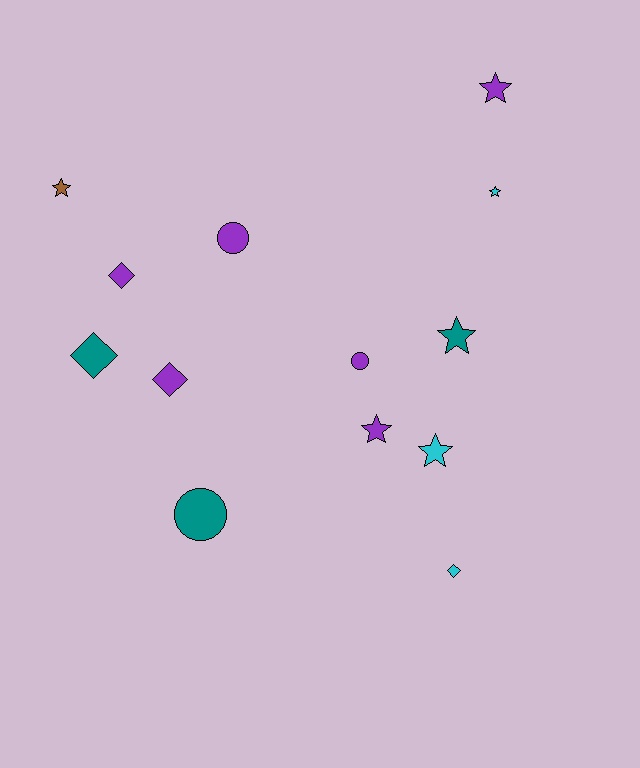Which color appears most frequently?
Purple, with 6 objects.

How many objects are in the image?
There are 13 objects.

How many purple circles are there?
There are 2 purple circles.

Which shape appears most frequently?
Star, with 6 objects.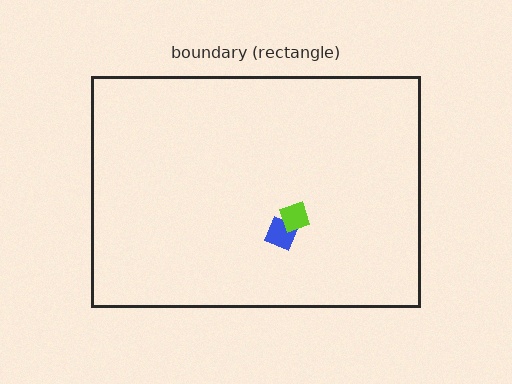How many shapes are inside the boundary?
2 inside, 0 outside.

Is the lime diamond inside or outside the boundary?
Inside.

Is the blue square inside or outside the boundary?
Inside.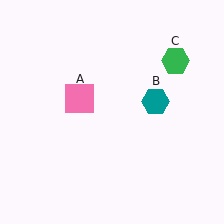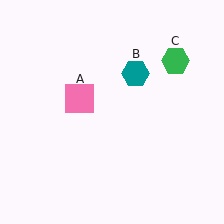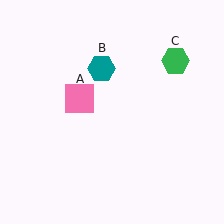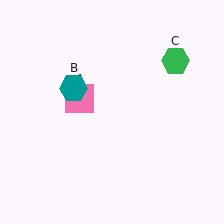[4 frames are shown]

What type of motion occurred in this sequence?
The teal hexagon (object B) rotated counterclockwise around the center of the scene.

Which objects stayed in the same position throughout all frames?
Pink square (object A) and green hexagon (object C) remained stationary.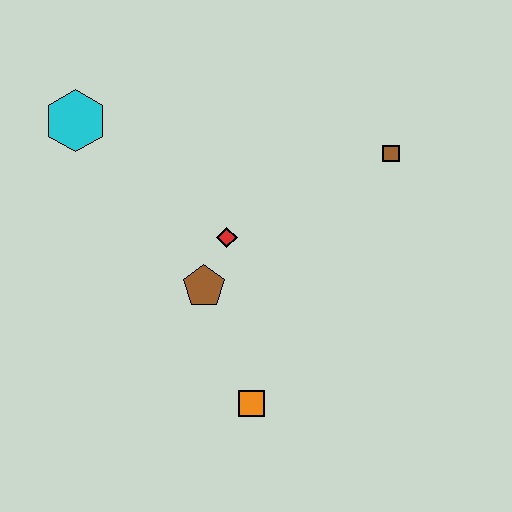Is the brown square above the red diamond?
Yes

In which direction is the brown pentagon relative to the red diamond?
The brown pentagon is below the red diamond.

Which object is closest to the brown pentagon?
The red diamond is closest to the brown pentagon.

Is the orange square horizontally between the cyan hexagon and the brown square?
Yes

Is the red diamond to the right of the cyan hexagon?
Yes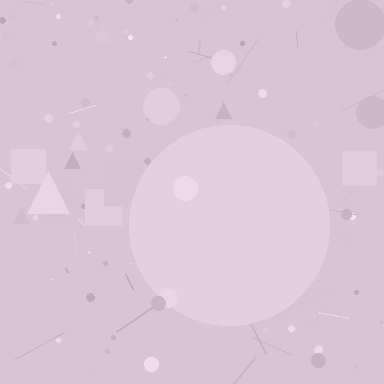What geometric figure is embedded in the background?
A circle is embedded in the background.